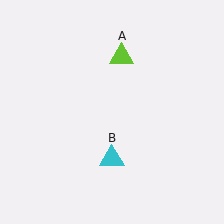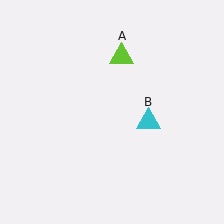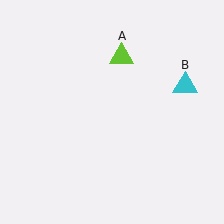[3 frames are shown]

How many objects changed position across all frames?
1 object changed position: cyan triangle (object B).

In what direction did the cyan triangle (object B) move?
The cyan triangle (object B) moved up and to the right.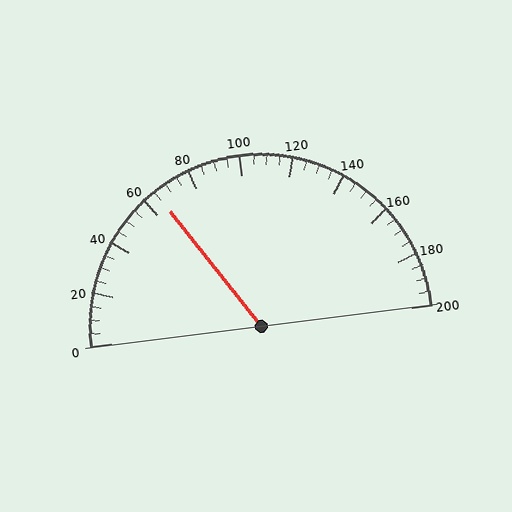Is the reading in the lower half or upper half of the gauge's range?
The reading is in the lower half of the range (0 to 200).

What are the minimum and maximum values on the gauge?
The gauge ranges from 0 to 200.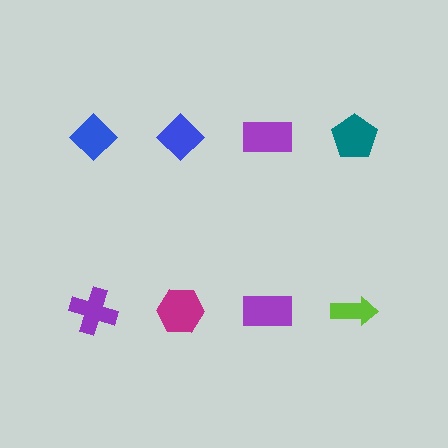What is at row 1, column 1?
A blue diamond.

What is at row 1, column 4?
A teal pentagon.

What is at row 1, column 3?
A purple rectangle.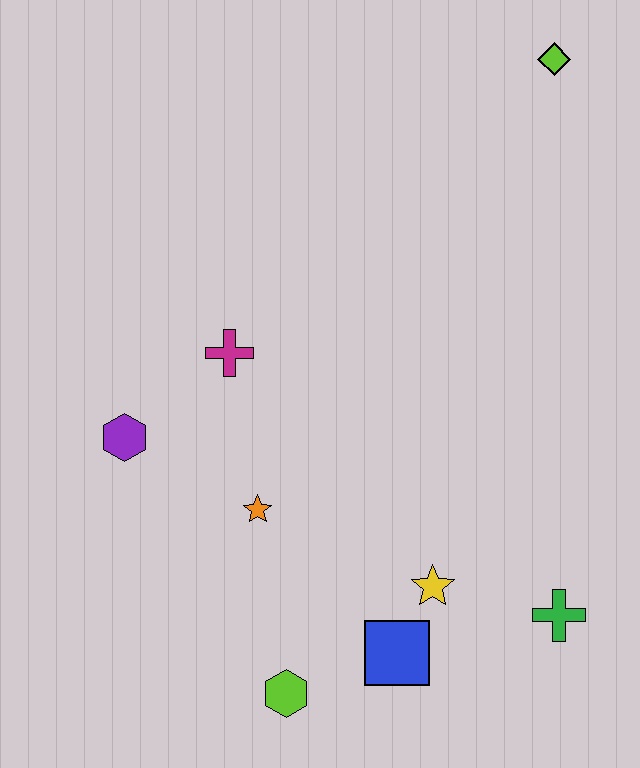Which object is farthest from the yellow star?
The lime diamond is farthest from the yellow star.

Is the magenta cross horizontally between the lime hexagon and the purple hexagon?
Yes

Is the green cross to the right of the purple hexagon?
Yes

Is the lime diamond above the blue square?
Yes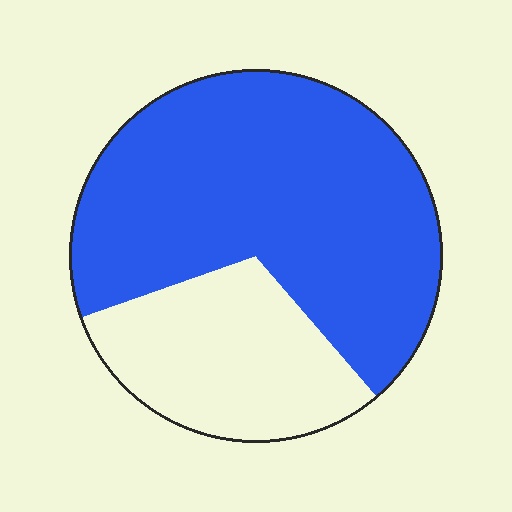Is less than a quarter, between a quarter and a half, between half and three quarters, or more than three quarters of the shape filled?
Between half and three quarters.